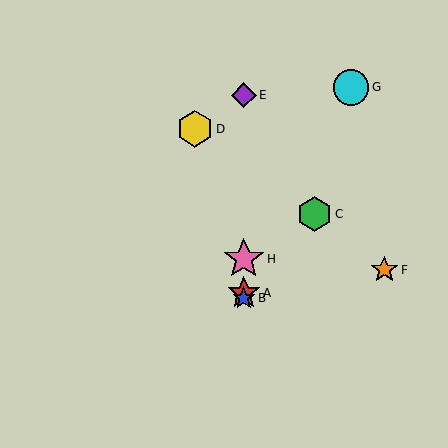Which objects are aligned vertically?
Objects A, B, E, H are aligned vertically.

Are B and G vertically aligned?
No, B is at x≈244 and G is at x≈351.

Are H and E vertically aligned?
Yes, both are at x≈244.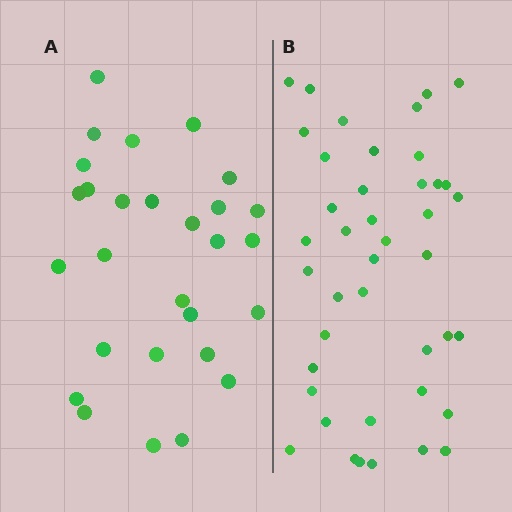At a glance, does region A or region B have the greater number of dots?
Region B (the right region) has more dots.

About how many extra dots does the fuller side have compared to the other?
Region B has approximately 15 more dots than region A.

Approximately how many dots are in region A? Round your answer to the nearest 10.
About 30 dots. (The exact count is 28, which rounds to 30.)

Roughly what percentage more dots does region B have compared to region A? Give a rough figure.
About 50% more.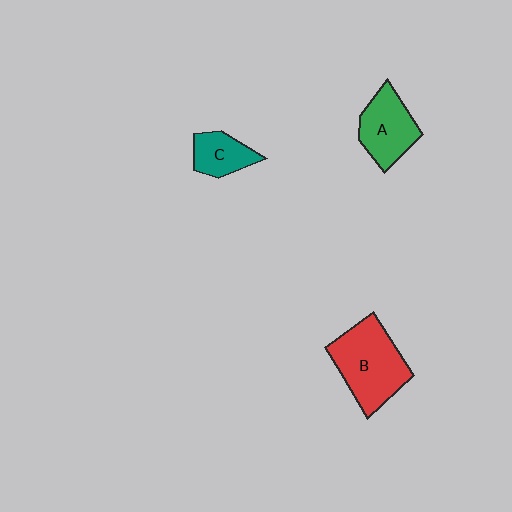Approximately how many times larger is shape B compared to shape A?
Approximately 1.5 times.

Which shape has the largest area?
Shape B (red).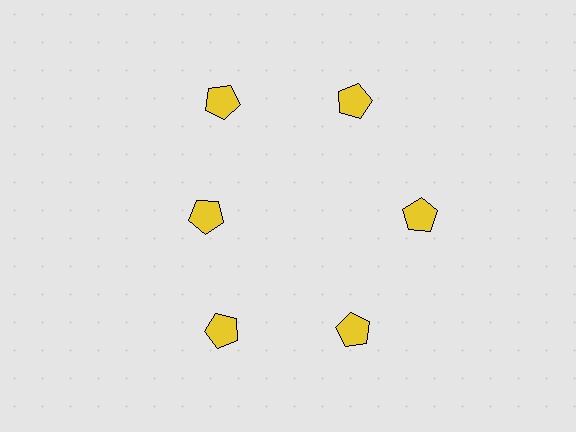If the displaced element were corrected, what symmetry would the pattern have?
It would have 6-fold rotational symmetry — the pattern would map onto itself every 60 degrees.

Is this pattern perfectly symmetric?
No. The 6 yellow pentagons are arranged in a ring, but one element near the 9 o'clock position is pulled inward toward the center, breaking the 6-fold rotational symmetry.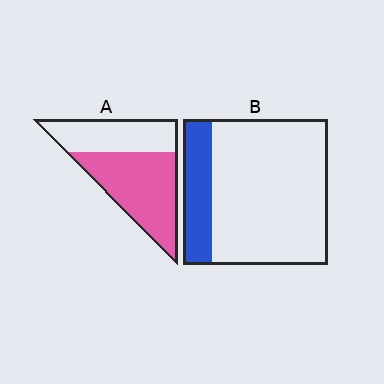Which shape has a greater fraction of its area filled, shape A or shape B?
Shape A.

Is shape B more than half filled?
No.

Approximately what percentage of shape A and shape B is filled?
A is approximately 60% and B is approximately 20%.